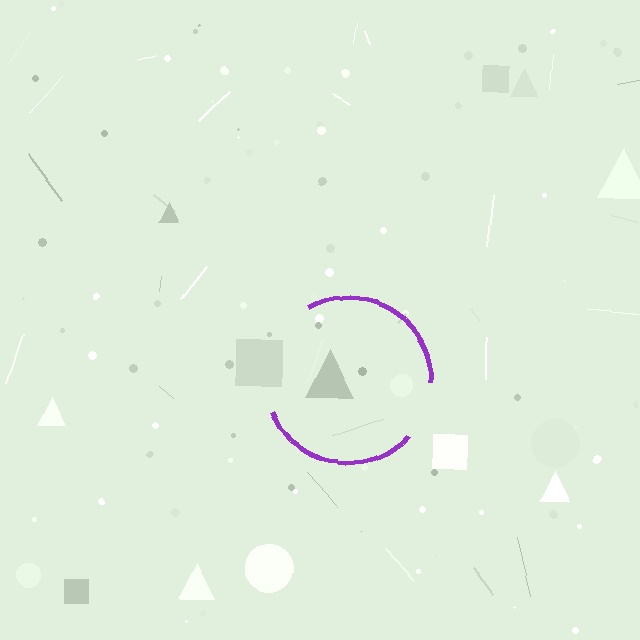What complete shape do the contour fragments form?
The contour fragments form a circle.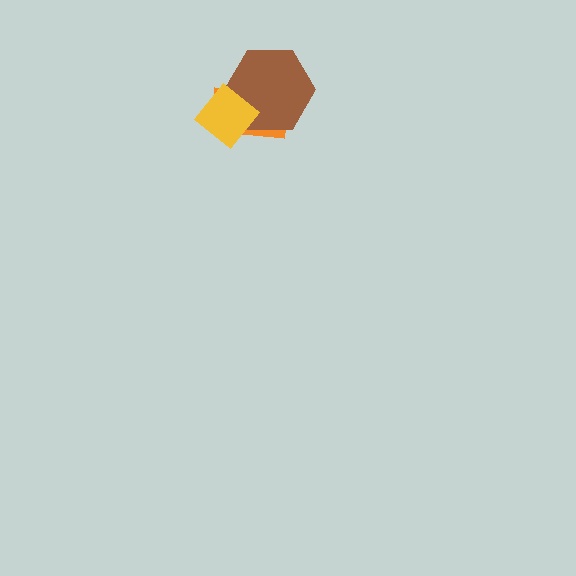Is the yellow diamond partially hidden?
No, no other shape covers it.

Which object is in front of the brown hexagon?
The yellow diamond is in front of the brown hexagon.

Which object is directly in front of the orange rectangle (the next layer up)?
The brown hexagon is directly in front of the orange rectangle.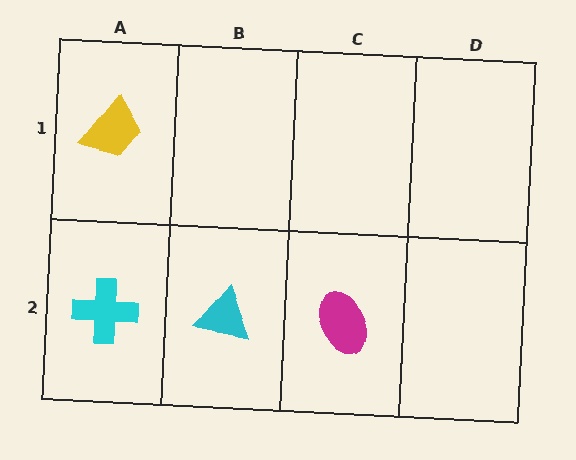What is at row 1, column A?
A yellow trapezoid.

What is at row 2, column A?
A cyan cross.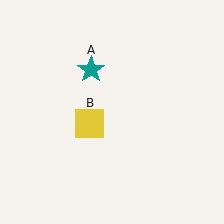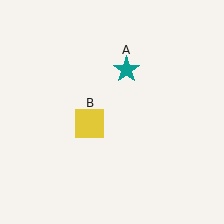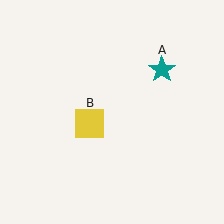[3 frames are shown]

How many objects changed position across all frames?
1 object changed position: teal star (object A).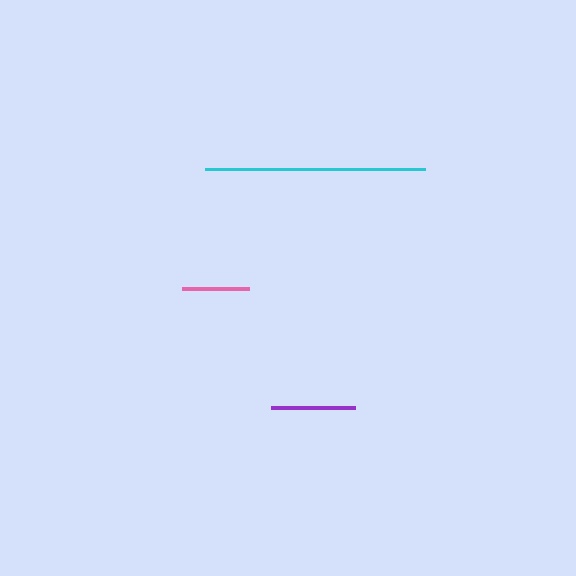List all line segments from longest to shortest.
From longest to shortest: cyan, purple, pink.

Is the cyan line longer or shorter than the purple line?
The cyan line is longer than the purple line.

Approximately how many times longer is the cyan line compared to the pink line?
The cyan line is approximately 3.3 times the length of the pink line.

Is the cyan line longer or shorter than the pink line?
The cyan line is longer than the pink line.